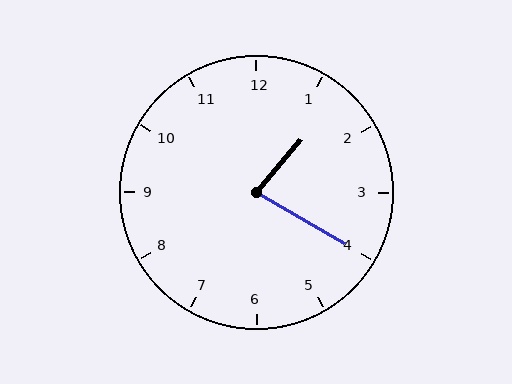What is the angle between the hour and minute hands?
Approximately 80 degrees.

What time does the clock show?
1:20.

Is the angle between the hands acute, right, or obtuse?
It is acute.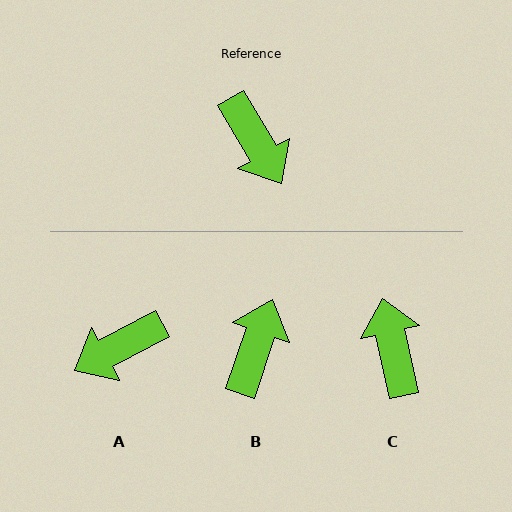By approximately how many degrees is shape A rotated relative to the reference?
Approximately 92 degrees clockwise.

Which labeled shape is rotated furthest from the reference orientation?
C, about 162 degrees away.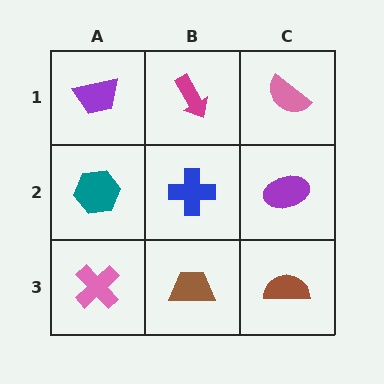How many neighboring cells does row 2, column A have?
3.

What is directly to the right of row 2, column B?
A purple ellipse.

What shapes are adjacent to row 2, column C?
A pink semicircle (row 1, column C), a brown semicircle (row 3, column C), a blue cross (row 2, column B).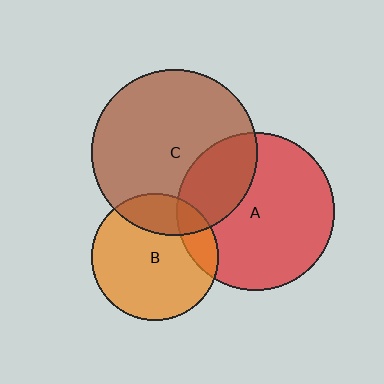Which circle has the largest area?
Circle C (brown).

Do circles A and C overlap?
Yes.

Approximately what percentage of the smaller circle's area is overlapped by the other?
Approximately 30%.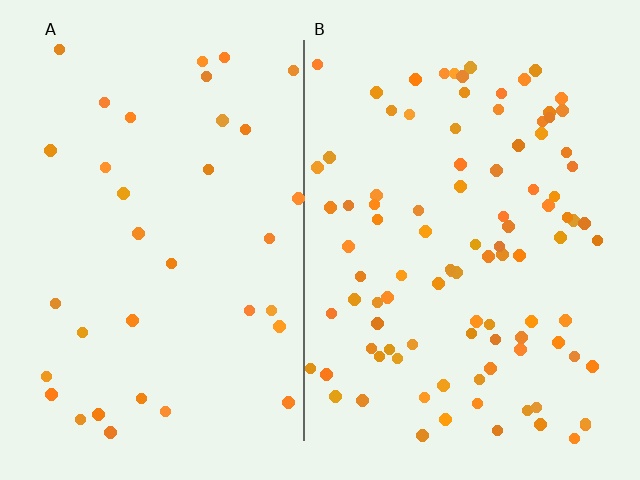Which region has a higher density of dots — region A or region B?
B (the right).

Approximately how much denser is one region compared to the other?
Approximately 2.8× — region B over region A.